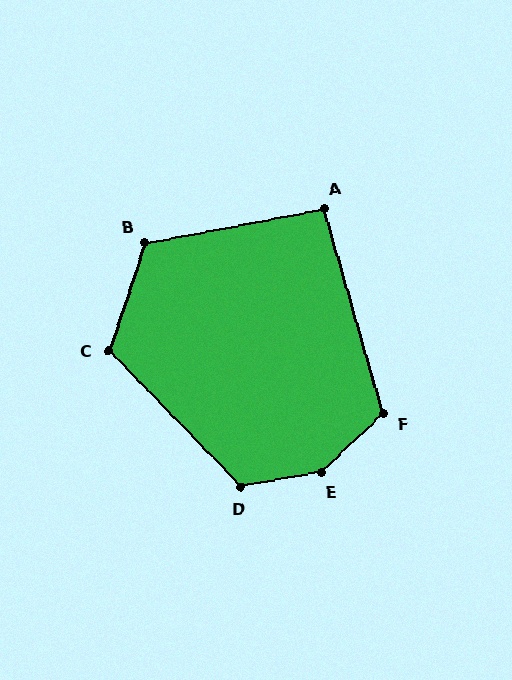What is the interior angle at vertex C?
Approximately 117 degrees (obtuse).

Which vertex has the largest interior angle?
E, at approximately 147 degrees.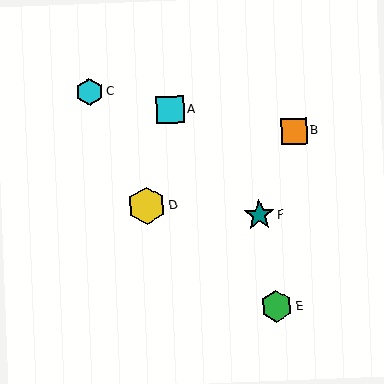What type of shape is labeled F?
Shape F is a teal star.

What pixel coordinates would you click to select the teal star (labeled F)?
Click at (259, 215) to select the teal star F.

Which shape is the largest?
The yellow hexagon (labeled D) is the largest.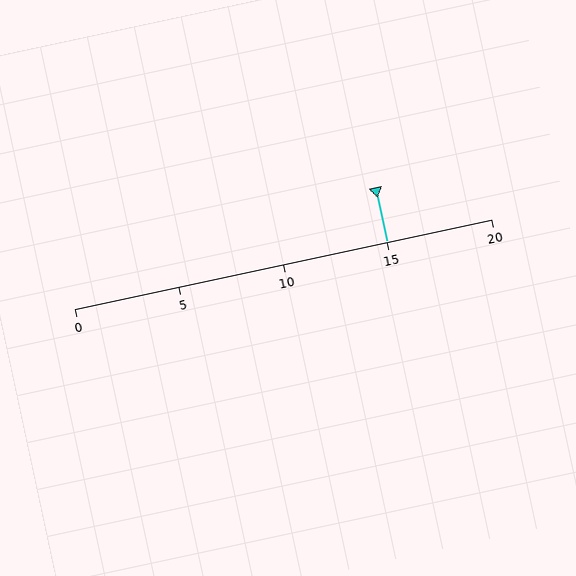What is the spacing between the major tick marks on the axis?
The major ticks are spaced 5 apart.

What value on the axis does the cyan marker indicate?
The marker indicates approximately 15.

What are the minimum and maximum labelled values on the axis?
The axis runs from 0 to 20.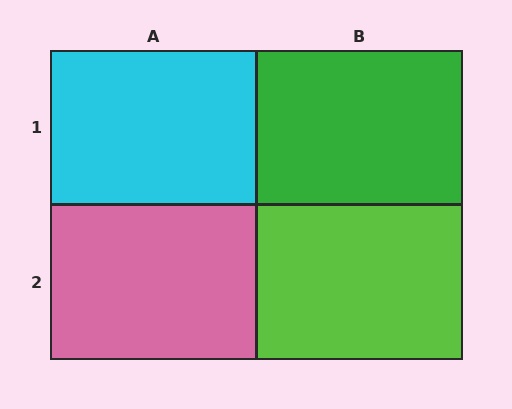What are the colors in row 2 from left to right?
Pink, lime.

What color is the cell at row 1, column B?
Green.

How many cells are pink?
1 cell is pink.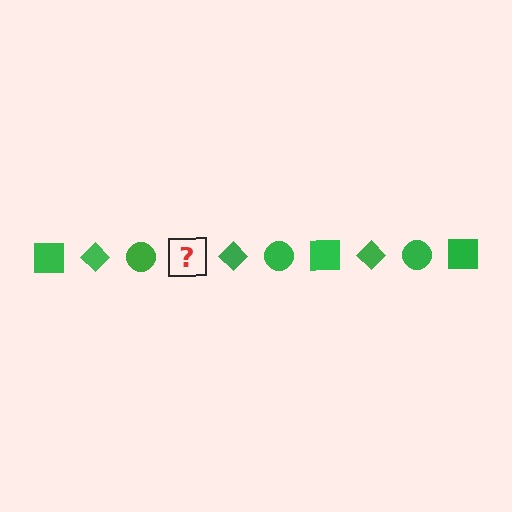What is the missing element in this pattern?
The missing element is a green square.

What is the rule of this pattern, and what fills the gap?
The rule is that the pattern cycles through square, diamond, circle shapes in green. The gap should be filled with a green square.